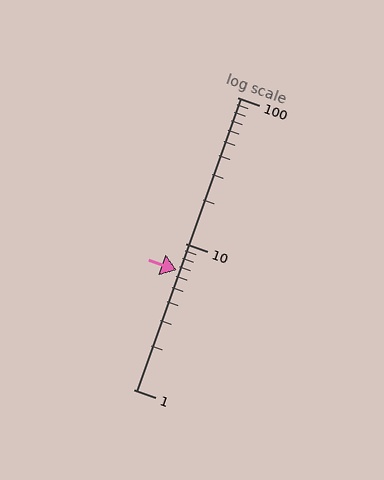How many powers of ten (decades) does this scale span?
The scale spans 2 decades, from 1 to 100.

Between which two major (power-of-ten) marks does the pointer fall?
The pointer is between 1 and 10.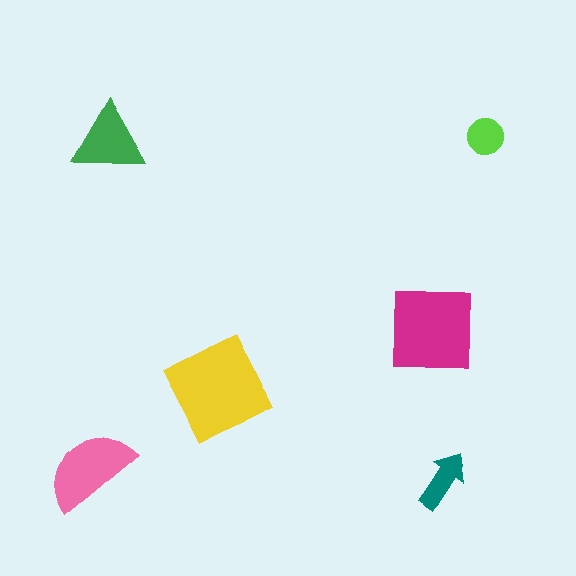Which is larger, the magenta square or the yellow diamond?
The yellow diamond.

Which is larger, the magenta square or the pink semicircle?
The magenta square.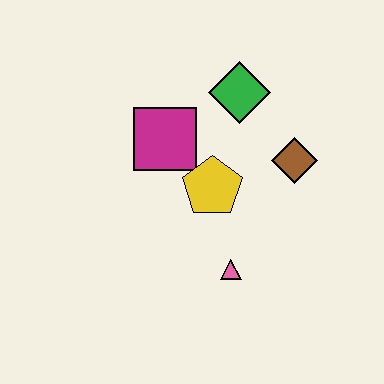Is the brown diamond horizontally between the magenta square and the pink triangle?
No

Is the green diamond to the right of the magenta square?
Yes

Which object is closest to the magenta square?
The yellow pentagon is closest to the magenta square.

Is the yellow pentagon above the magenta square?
No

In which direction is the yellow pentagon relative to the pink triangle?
The yellow pentagon is above the pink triangle.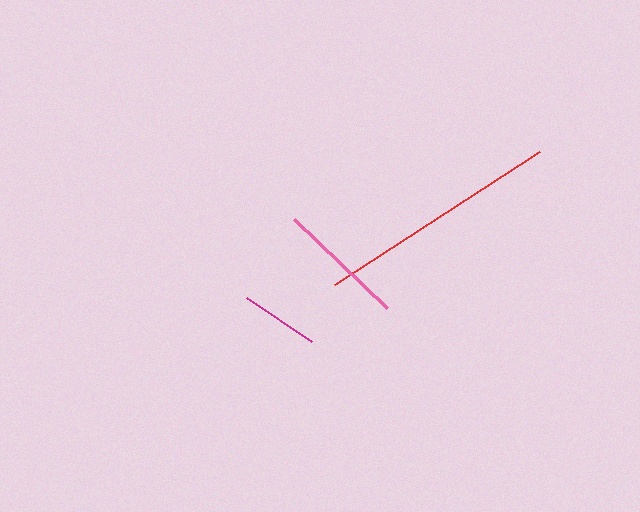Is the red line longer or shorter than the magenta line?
The red line is longer than the magenta line.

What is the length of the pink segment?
The pink segment is approximately 128 pixels long.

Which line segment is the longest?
The red line is the longest at approximately 244 pixels.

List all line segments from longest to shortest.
From longest to shortest: red, pink, magenta.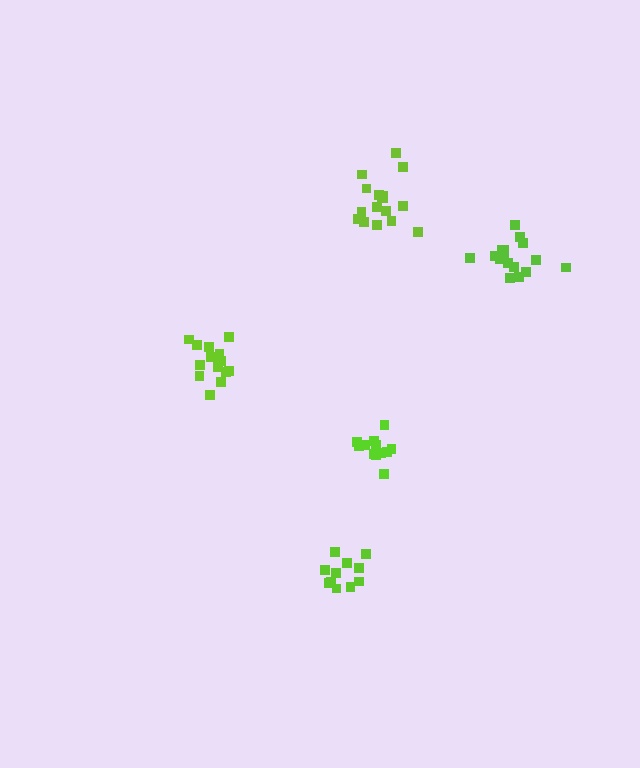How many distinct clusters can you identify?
There are 5 distinct clusters.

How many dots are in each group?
Group 1: 15 dots, Group 2: 11 dots, Group 3: 12 dots, Group 4: 17 dots, Group 5: 16 dots (71 total).